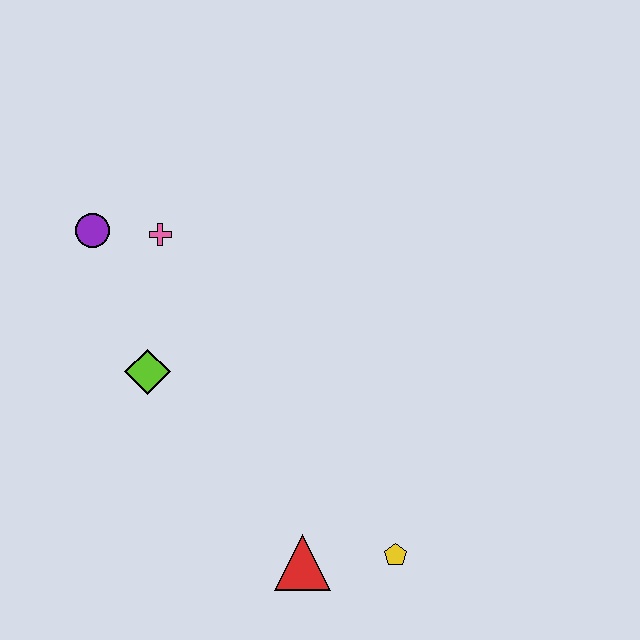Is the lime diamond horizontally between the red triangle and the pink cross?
No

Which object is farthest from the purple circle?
The yellow pentagon is farthest from the purple circle.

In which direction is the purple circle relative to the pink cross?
The purple circle is to the left of the pink cross.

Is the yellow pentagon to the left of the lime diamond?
No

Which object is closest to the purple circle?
The pink cross is closest to the purple circle.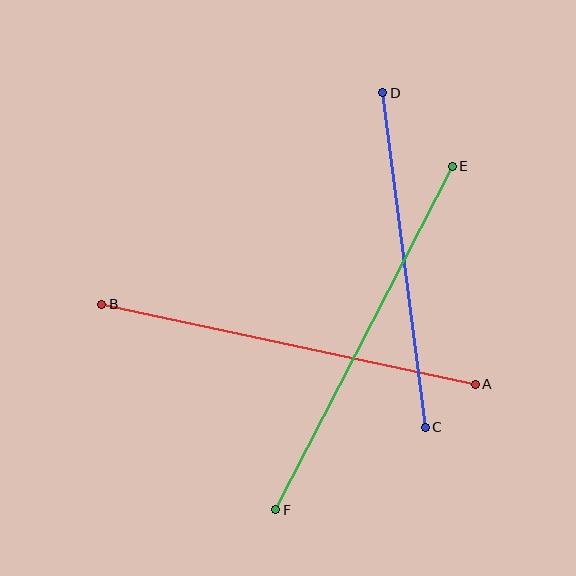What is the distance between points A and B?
The distance is approximately 382 pixels.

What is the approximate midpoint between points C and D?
The midpoint is at approximately (404, 260) pixels.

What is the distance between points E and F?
The distance is approximately 386 pixels.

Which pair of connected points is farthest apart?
Points E and F are farthest apart.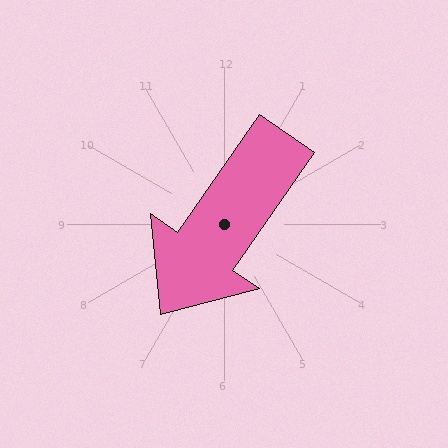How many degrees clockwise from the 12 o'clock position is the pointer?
Approximately 215 degrees.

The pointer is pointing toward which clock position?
Roughly 7 o'clock.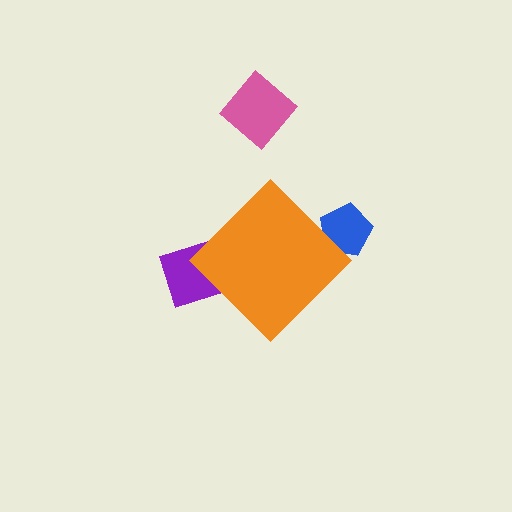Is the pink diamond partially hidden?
No, the pink diamond is fully visible.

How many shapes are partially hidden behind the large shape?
2 shapes are partially hidden.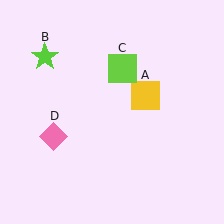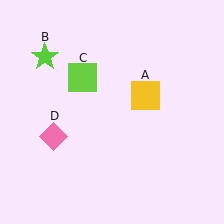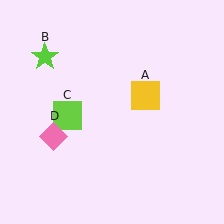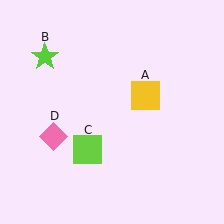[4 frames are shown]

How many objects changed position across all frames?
1 object changed position: lime square (object C).